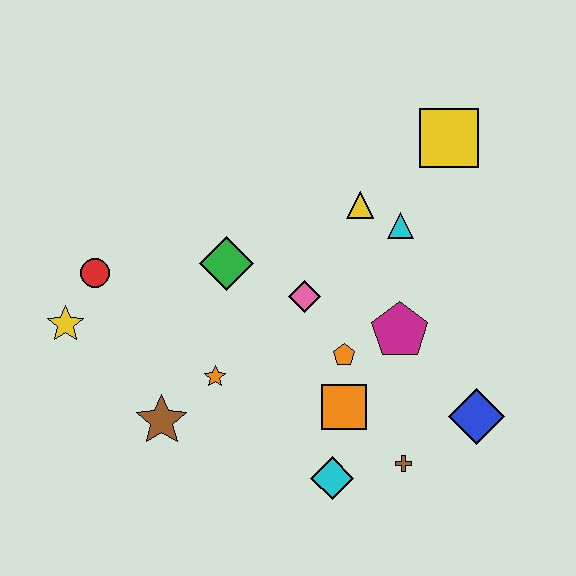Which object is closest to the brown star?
The orange star is closest to the brown star.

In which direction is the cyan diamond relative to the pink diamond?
The cyan diamond is below the pink diamond.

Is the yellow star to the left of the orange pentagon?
Yes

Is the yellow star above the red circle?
No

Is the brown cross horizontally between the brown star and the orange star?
No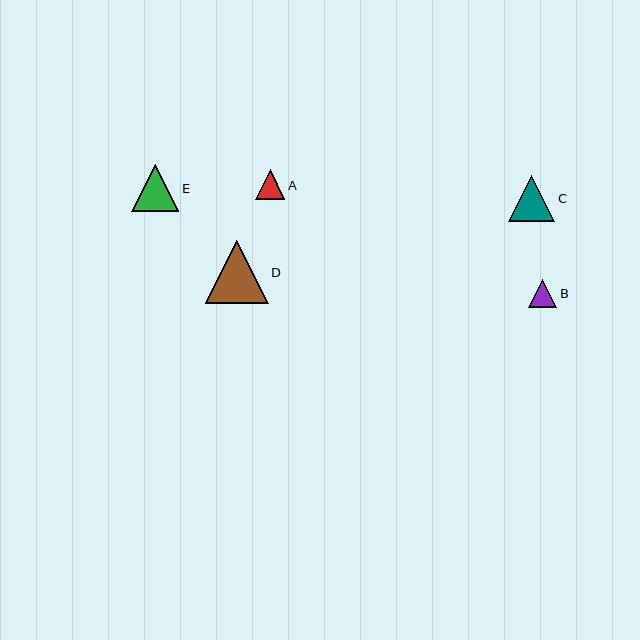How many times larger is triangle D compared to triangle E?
Triangle D is approximately 1.3 times the size of triangle E.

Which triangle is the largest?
Triangle D is the largest with a size of approximately 63 pixels.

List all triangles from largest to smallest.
From largest to smallest: D, E, C, A, B.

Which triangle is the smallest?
Triangle B is the smallest with a size of approximately 28 pixels.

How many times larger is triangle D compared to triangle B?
Triangle D is approximately 2.3 times the size of triangle B.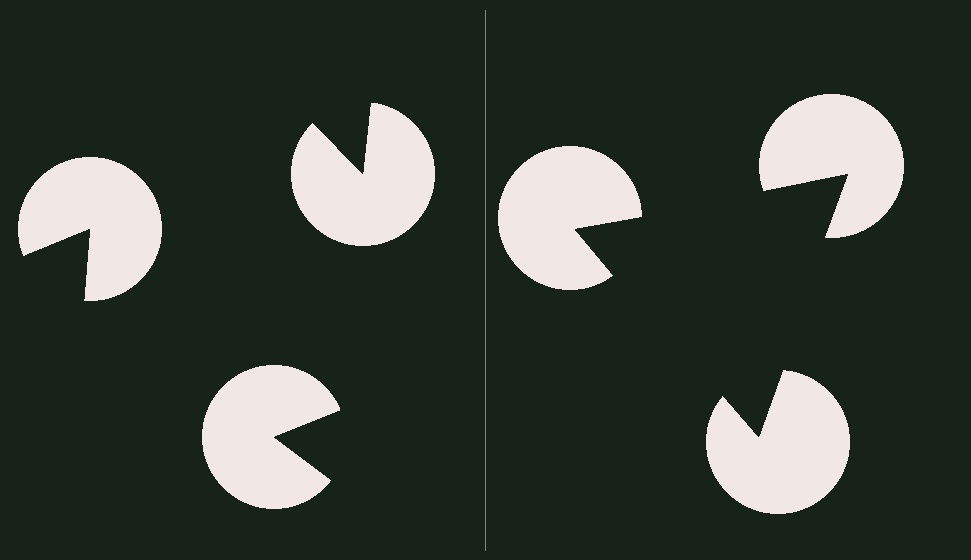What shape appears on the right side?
An illusory triangle.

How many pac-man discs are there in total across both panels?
6 — 3 on each side.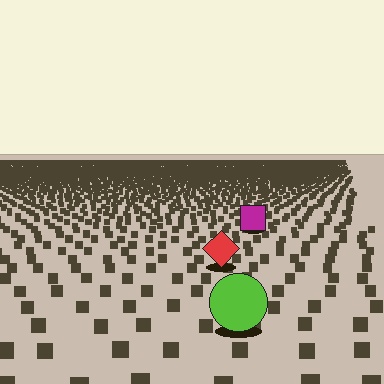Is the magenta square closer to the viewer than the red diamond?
No. The red diamond is closer — you can tell from the texture gradient: the ground texture is coarser near it.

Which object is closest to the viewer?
The lime circle is closest. The texture marks near it are larger and more spread out.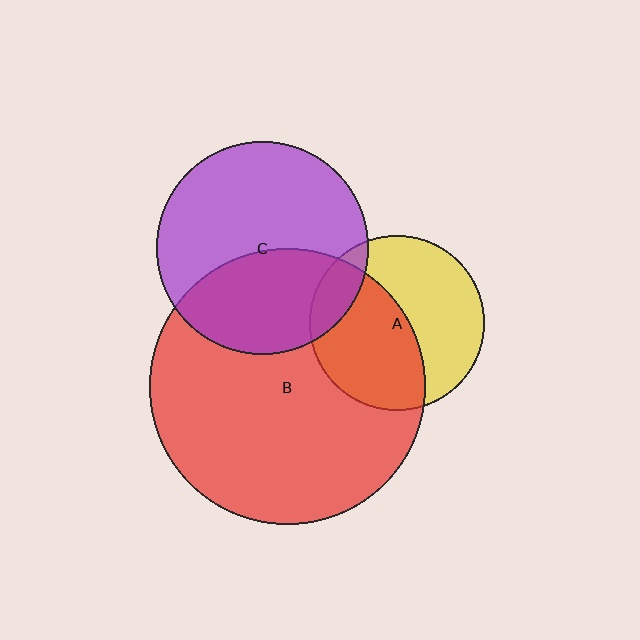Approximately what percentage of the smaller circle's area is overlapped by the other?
Approximately 50%.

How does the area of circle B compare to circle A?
Approximately 2.5 times.